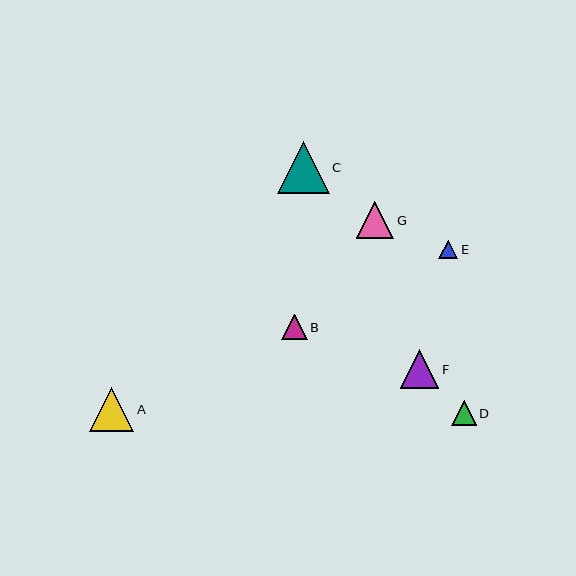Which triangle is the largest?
Triangle C is the largest with a size of approximately 51 pixels.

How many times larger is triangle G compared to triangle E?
Triangle G is approximately 2.0 times the size of triangle E.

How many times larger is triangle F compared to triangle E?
Triangle F is approximately 2.0 times the size of triangle E.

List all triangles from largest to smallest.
From largest to smallest: C, A, F, G, B, D, E.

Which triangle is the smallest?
Triangle E is the smallest with a size of approximately 19 pixels.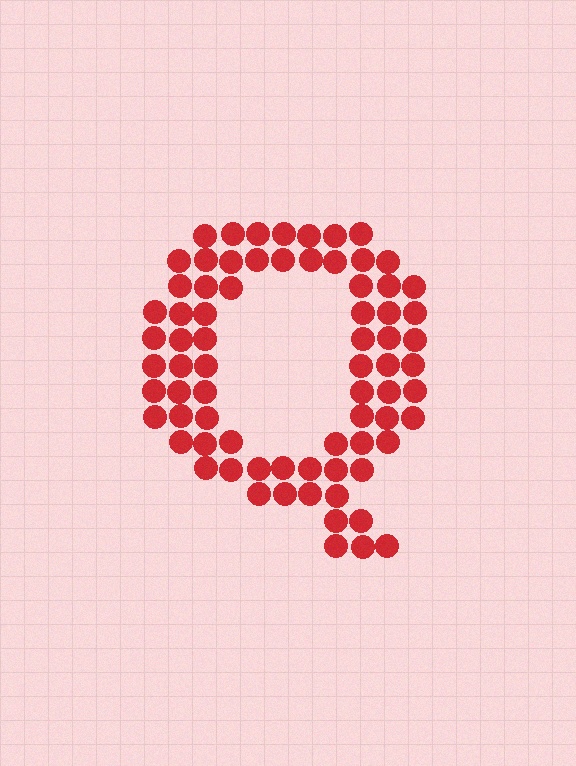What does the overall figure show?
The overall figure shows the letter Q.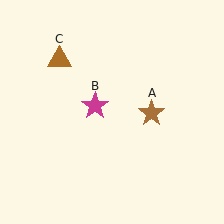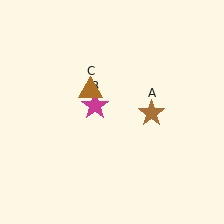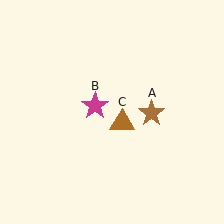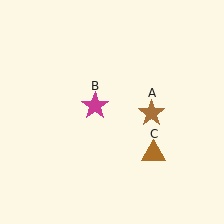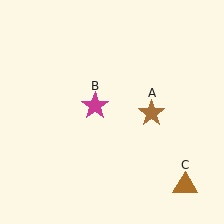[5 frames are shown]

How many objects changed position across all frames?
1 object changed position: brown triangle (object C).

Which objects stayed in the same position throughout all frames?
Brown star (object A) and magenta star (object B) remained stationary.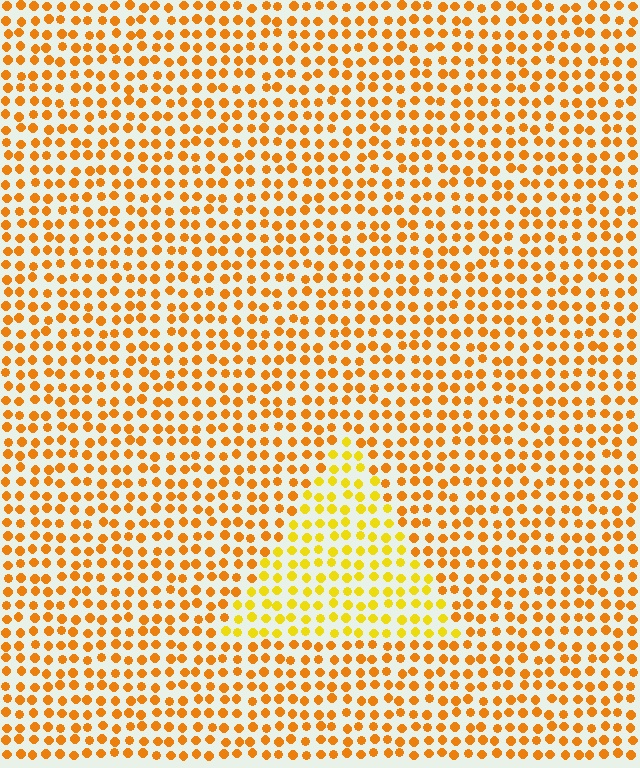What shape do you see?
I see a triangle.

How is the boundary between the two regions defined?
The boundary is defined purely by a slight shift in hue (about 25 degrees). Spacing, size, and orientation are identical on both sides.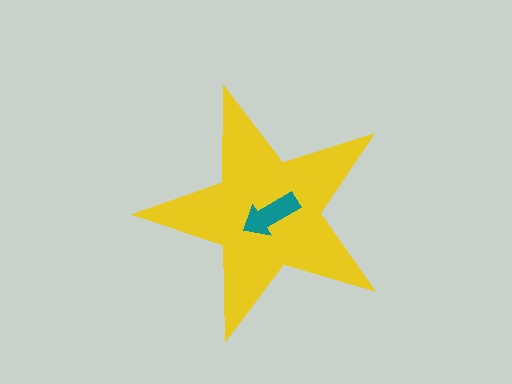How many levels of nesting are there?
2.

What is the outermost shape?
The yellow star.